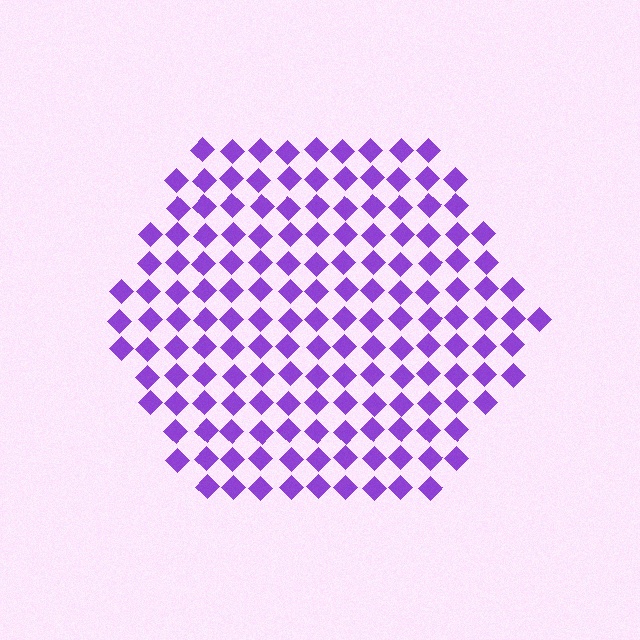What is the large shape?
The large shape is a hexagon.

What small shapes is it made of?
It is made of small diamonds.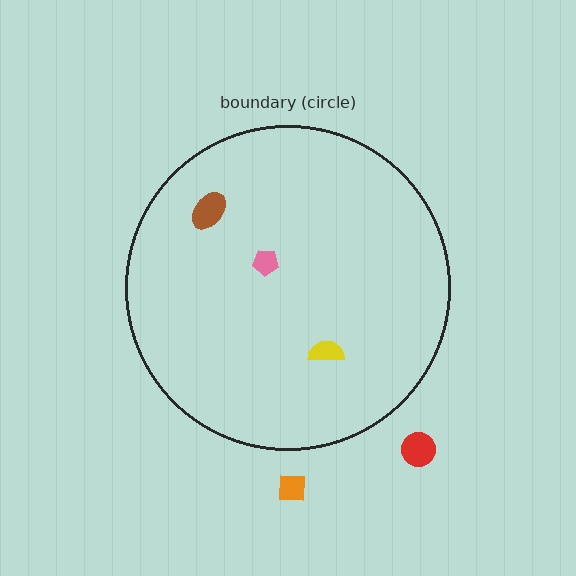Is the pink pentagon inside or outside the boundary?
Inside.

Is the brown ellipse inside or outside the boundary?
Inside.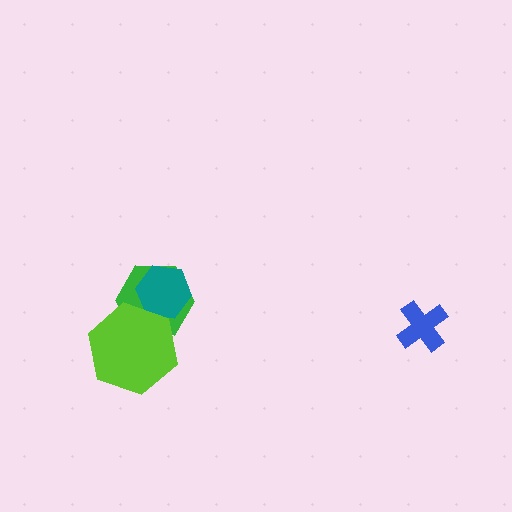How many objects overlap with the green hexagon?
2 objects overlap with the green hexagon.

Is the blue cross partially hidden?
No, no other shape covers it.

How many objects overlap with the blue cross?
0 objects overlap with the blue cross.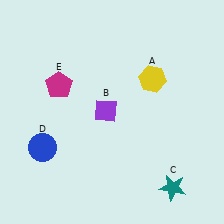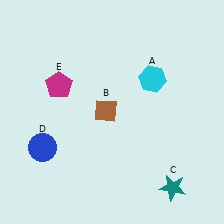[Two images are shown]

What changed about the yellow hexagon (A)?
In Image 1, A is yellow. In Image 2, it changed to cyan.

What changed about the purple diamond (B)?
In Image 1, B is purple. In Image 2, it changed to brown.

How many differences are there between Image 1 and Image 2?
There are 2 differences between the two images.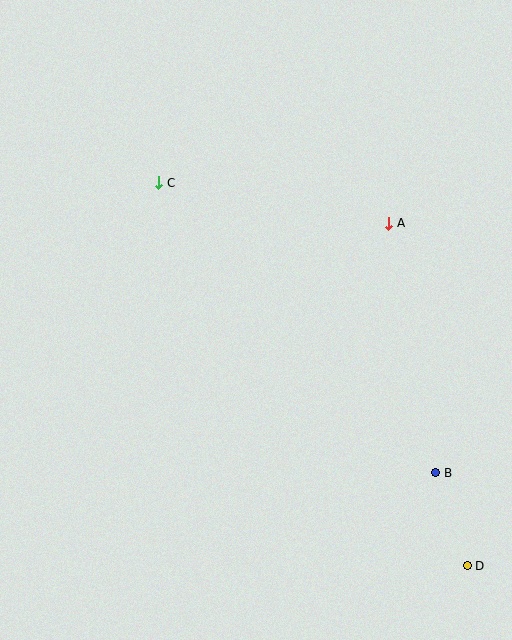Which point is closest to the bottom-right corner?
Point D is closest to the bottom-right corner.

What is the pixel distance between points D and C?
The distance between D and C is 492 pixels.